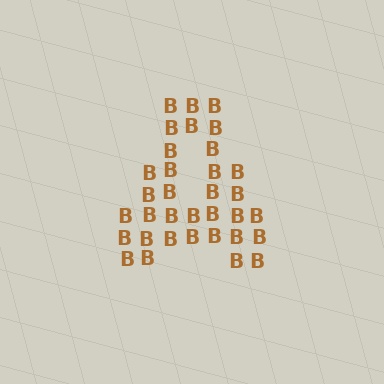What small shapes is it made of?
It is made of small letter B's.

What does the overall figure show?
The overall figure shows the letter A.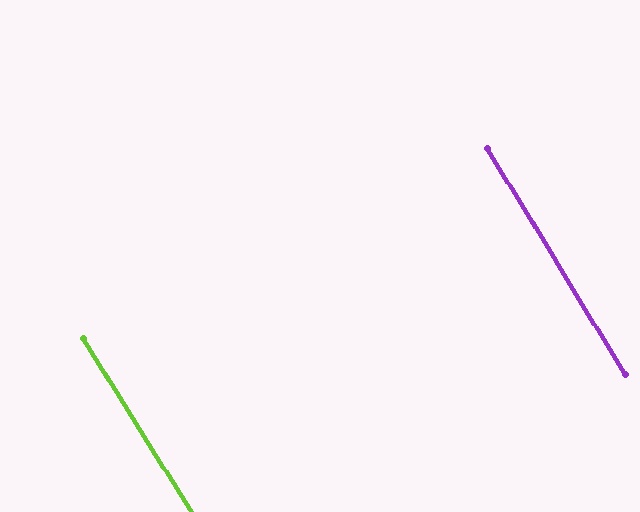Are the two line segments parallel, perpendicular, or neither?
Parallel — their directions differ by only 0.6°.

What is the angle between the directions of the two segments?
Approximately 1 degree.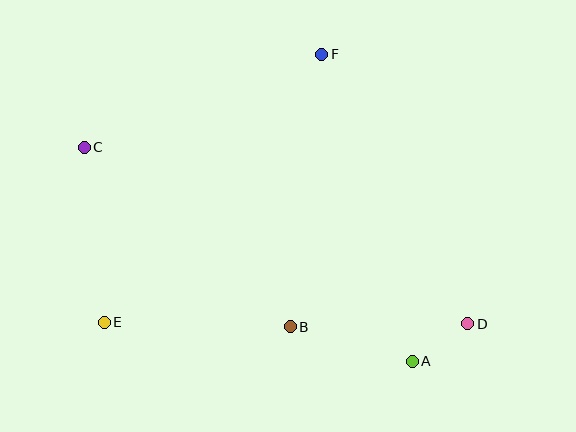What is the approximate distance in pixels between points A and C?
The distance between A and C is approximately 391 pixels.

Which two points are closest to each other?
Points A and D are closest to each other.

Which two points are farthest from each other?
Points C and D are farthest from each other.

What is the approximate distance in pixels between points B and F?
The distance between B and F is approximately 274 pixels.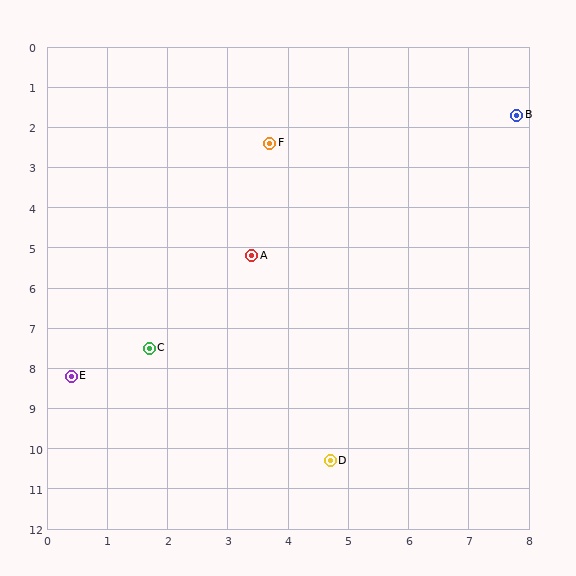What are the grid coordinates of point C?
Point C is at approximately (1.7, 7.5).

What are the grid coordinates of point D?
Point D is at approximately (4.7, 10.3).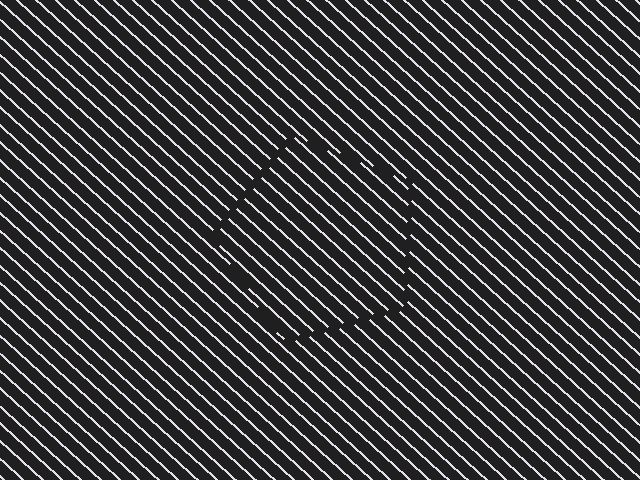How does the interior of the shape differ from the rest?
The interior of the shape contains the same grating, shifted by half a period — the contour is defined by the phase discontinuity where line-ends from the inner and outer gratings abut.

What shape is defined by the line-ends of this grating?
An illusory pentagon. The interior of the shape contains the same grating, shifted by half a period — the contour is defined by the phase discontinuity where line-ends from the inner and outer gratings abut.